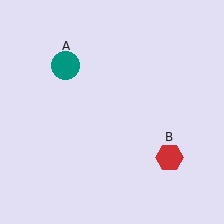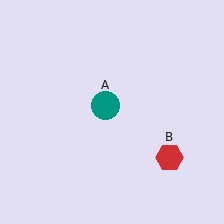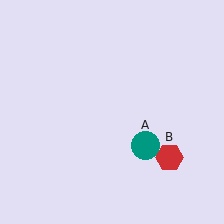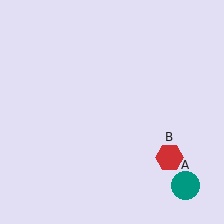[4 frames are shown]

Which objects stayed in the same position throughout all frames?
Red hexagon (object B) remained stationary.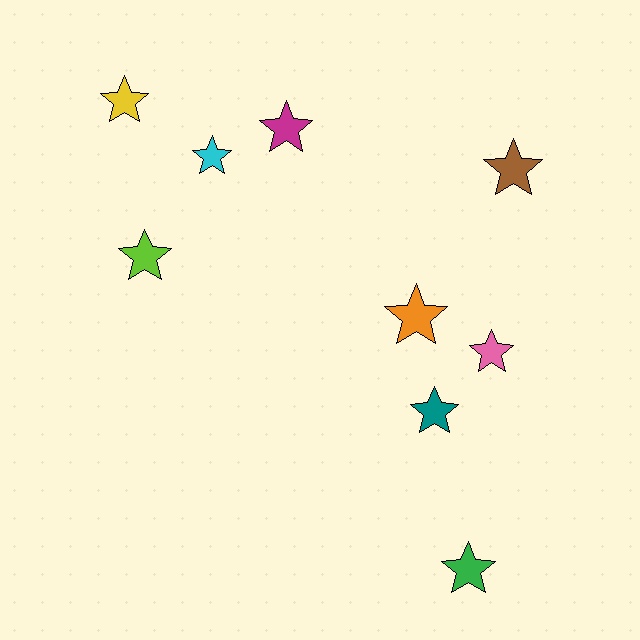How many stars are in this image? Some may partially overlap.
There are 9 stars.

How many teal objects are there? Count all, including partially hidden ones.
There is 1 teal object.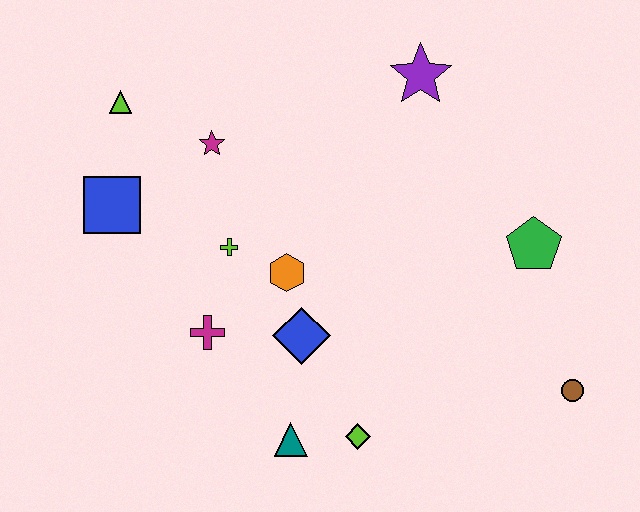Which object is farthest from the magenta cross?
The brown circle is farthest from the magenta cross.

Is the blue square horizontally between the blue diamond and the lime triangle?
No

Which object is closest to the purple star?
The green pentagon is closest to the purple star.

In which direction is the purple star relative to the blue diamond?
The purple star is above the blue diamond.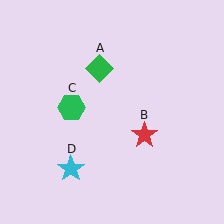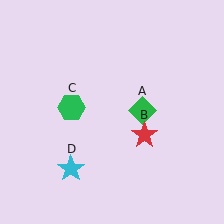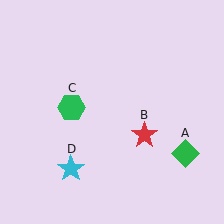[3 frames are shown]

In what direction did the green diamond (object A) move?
The green diamond (object A) moved down and to the right.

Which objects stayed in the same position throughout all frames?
Red star (object B) and green hexagon (object C) and cyan star (object D) remained stationary.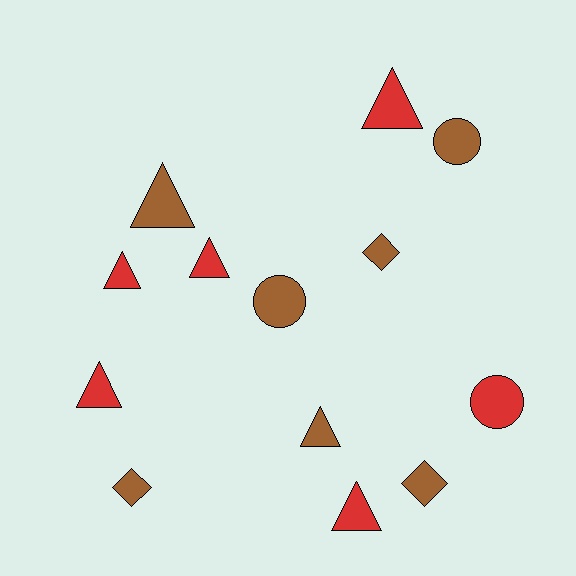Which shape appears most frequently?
Triangle, with 7 objects.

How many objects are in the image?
There are 13 objects.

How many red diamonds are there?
There are no red diamonds.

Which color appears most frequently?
Brown, with 7 objects.